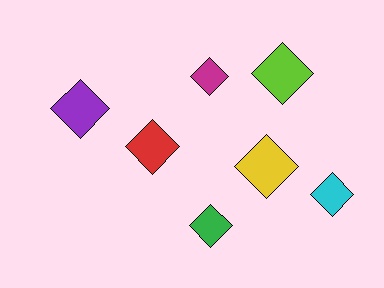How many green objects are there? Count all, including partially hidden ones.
There is 1 green object.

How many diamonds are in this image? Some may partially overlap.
There are 7 diamonds.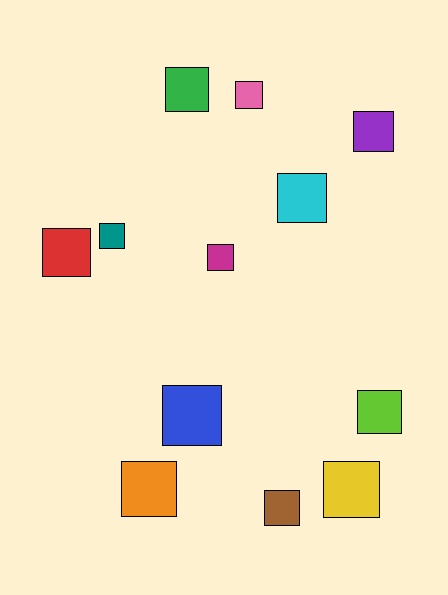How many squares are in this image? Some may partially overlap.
There are 12 squares.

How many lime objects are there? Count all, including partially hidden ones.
There is 1 lime object.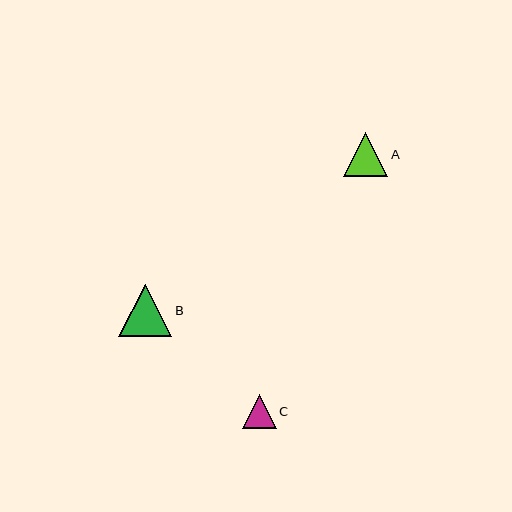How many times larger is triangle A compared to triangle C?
Triangle A is approximately 1.3 times the size of triangle C.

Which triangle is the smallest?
Triangle C is the smallest with a size of approximately 34 pixels.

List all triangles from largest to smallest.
From largest to smallest: B, A, C.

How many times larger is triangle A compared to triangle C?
Triangle A is approximately 1.3 times the size of triangle C.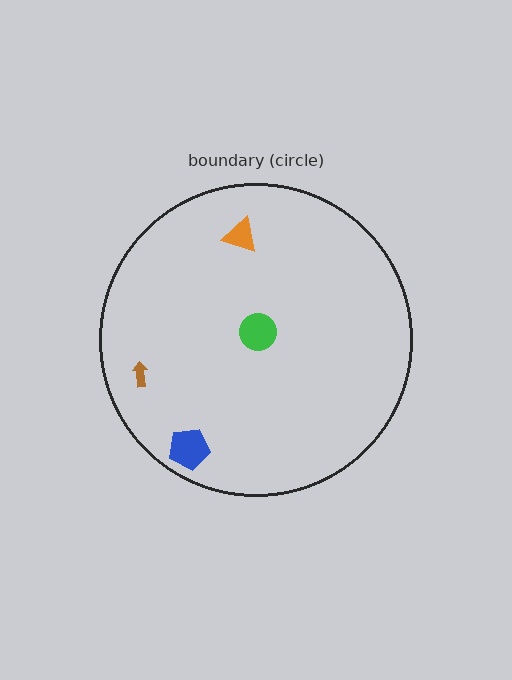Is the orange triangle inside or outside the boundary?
Inside.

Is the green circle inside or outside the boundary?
Inside.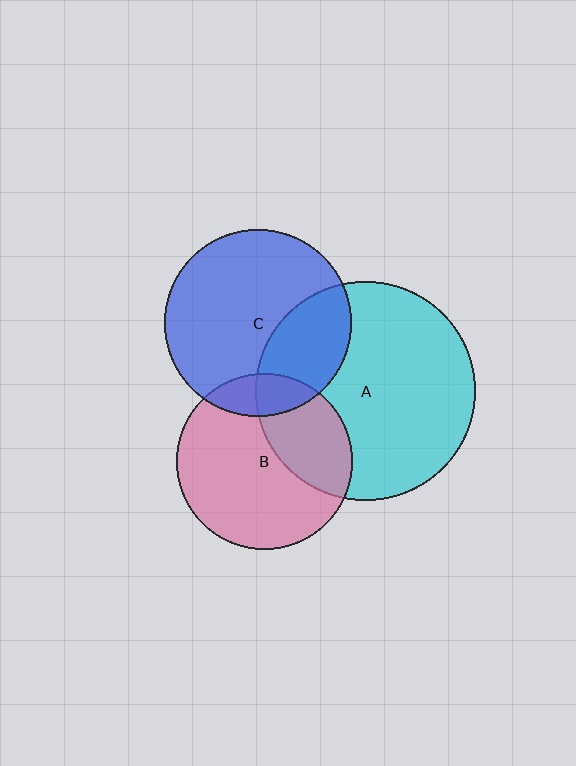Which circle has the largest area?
Circle A (cyan).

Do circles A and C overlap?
Yes.